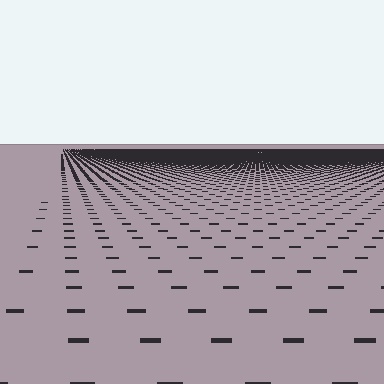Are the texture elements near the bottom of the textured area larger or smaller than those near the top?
Larger. Near the bottom, elements are closer to the viewer and appear at a bigger on-screen size.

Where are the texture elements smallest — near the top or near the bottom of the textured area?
Near the top.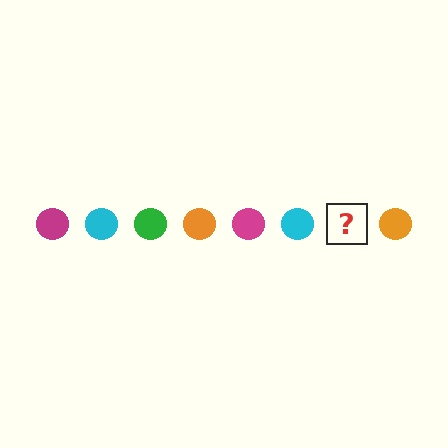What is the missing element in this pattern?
The missing element is a green circle.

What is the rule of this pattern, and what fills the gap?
The rule is that the pattern cycles through magenta, cyan, green, orange circles. The gap should be filled with a green circle.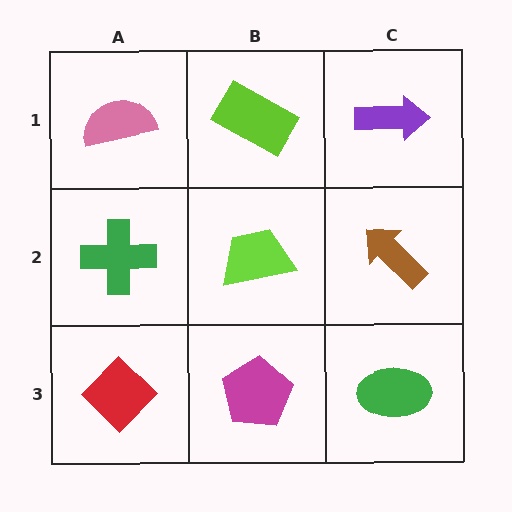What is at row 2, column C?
A brown arrow.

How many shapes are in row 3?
3 shapes.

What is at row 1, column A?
A pink semicircle.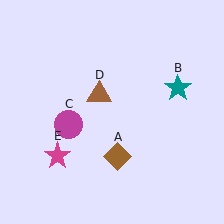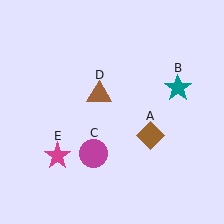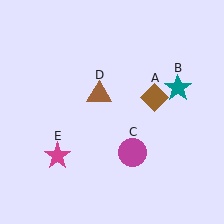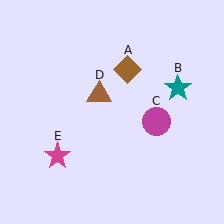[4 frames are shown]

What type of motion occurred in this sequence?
The brown diamond (object A), magenta circle (object C) rotated counterclockwise around the center of the scene.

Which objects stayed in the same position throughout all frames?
Teal star (object B) and brown triangle (object D) and magenta star (object E) remained stationary.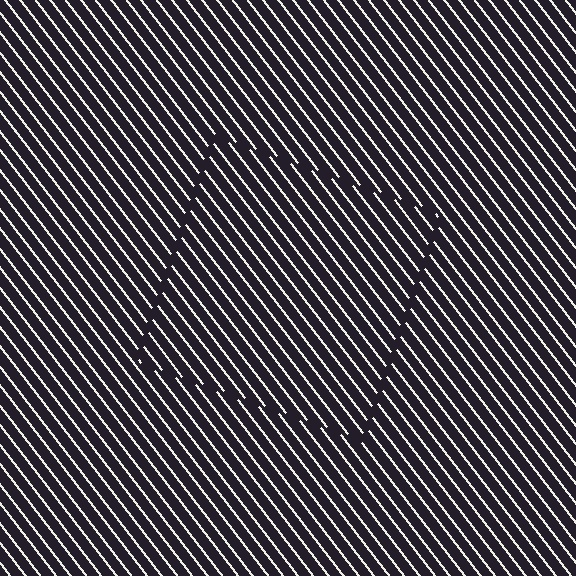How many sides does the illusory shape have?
4 sides — the line-ends trace a square.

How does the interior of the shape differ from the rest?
The interior of the shape contains the same grating, shifted by half a period — the contour is defined by the phase discontinuity where line-ends from the inner and outer gratings abut.